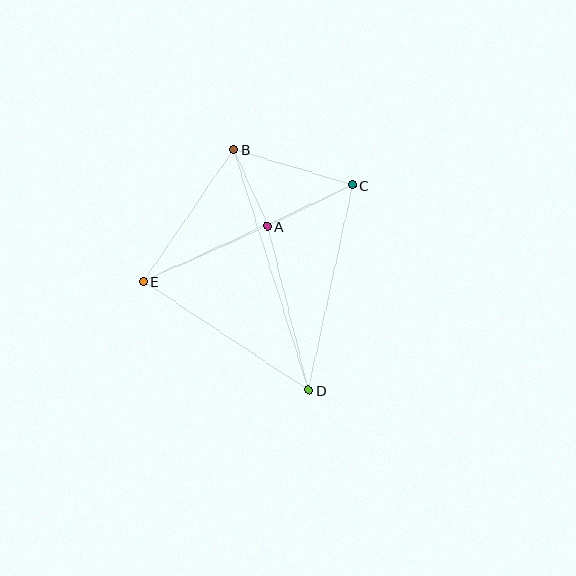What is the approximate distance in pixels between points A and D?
The distance between A and D is approximately 169 pixels.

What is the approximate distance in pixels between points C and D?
The distance between C and D is approximately 210 pixels.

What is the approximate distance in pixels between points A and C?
The distance between A and C is approximately 94 pixels.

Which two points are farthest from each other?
Points B and D are farthest from each other.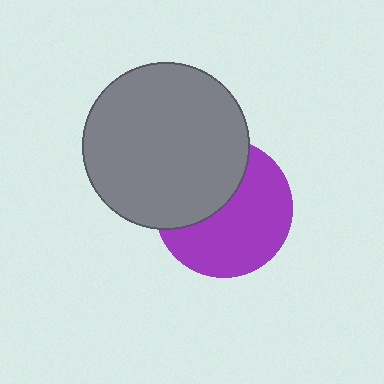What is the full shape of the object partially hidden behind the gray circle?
The partially hidden object is a purple circle.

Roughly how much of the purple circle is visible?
About half of it is visible (roughly 60%).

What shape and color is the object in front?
The object in front is a gray circle.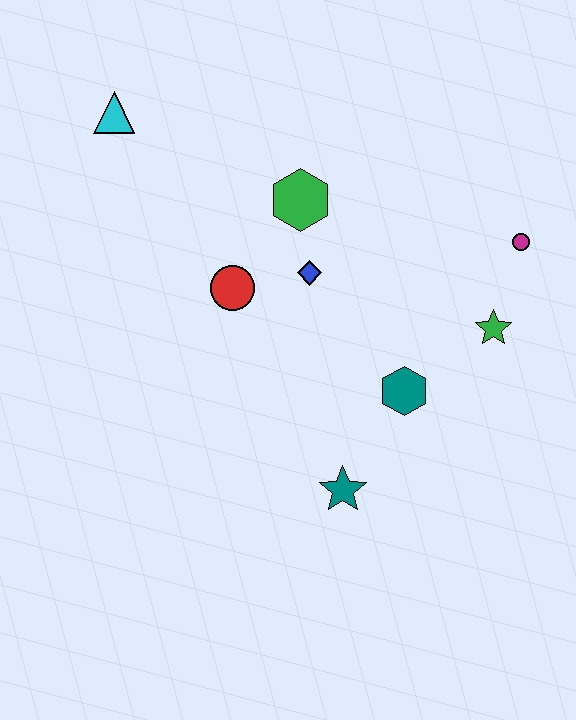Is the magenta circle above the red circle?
Yes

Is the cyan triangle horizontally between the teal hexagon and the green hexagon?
No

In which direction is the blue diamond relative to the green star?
The blue diamond is to the left of the green star.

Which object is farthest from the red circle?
The magenta circle is farthest from the red circle.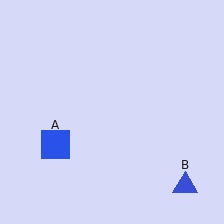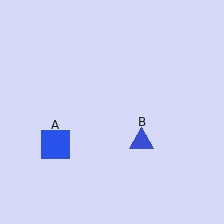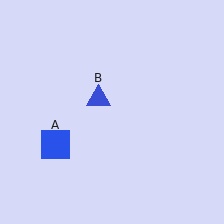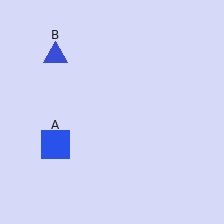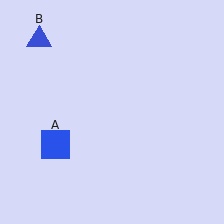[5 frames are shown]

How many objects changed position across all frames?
1 object changed position: blue triangle (object B).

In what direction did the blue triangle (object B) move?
The blue triangle (object B) moved up and to the left.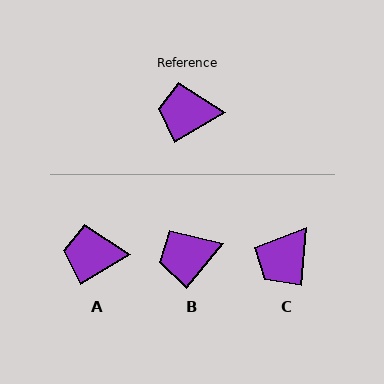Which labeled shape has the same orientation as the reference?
A.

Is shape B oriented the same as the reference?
No, it is off by about 20 degrees.